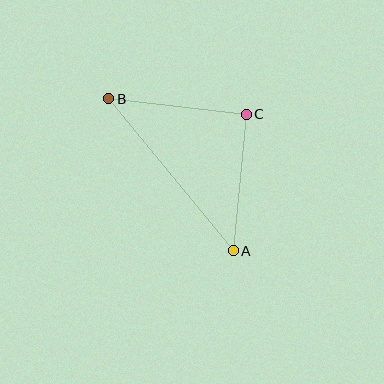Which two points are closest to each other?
Points A and C are closest to each other.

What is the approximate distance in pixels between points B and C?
The distance between B and C is approximately 139 pixels.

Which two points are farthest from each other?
Points A and B are farthest from each other.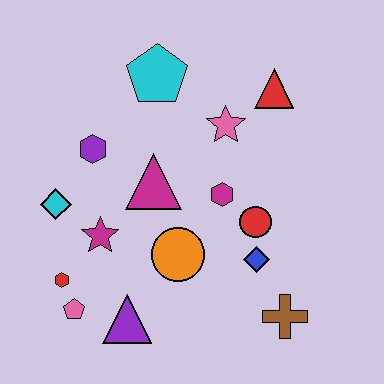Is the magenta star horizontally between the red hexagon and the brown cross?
Yes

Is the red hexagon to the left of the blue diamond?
Yes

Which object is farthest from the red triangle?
The pink pentagon is farthest from the red triangle.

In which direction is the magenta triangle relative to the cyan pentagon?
The magenta triangle is below the cyan pentagon.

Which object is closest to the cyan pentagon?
The pink star is closest to the cyan pentagon.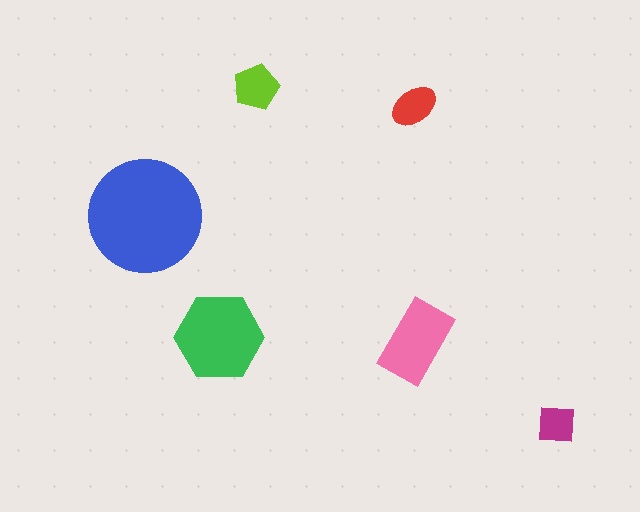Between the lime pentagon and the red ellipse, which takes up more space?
The lime pentagon.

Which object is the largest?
The blue circle.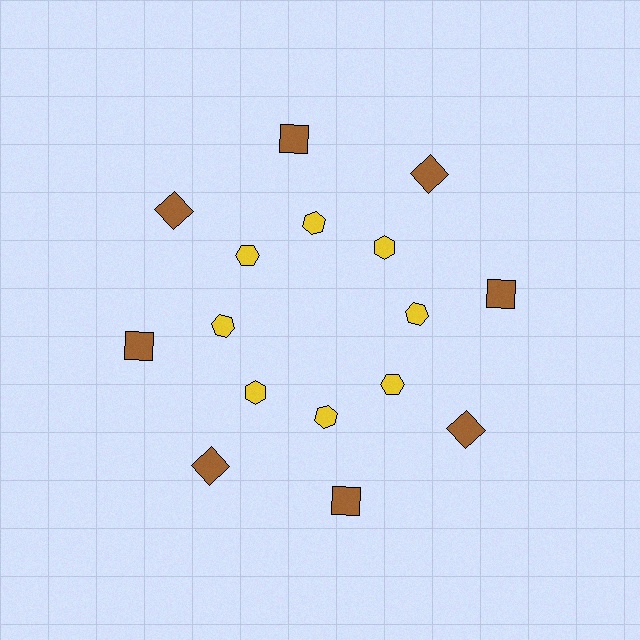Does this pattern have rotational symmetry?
Yes, this pattern has 8-fold rotational symmetry. It looks the same after rotating 45 degrees around the center.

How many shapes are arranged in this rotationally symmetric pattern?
There are 16 shapes, arranged in 8 groups of 2.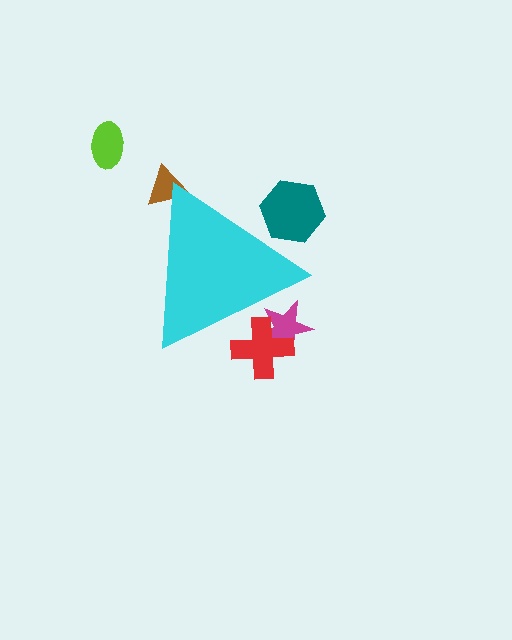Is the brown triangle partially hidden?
Yes, the brown triangle is partially hidden behind the cyan triangle.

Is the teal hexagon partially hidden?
Yes, the teal hexagon is partially hidden behind the cyan triangle.